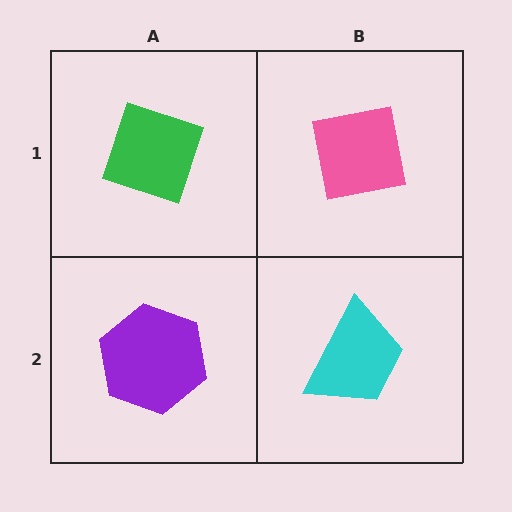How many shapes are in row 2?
2 shapes.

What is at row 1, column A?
A green diamond.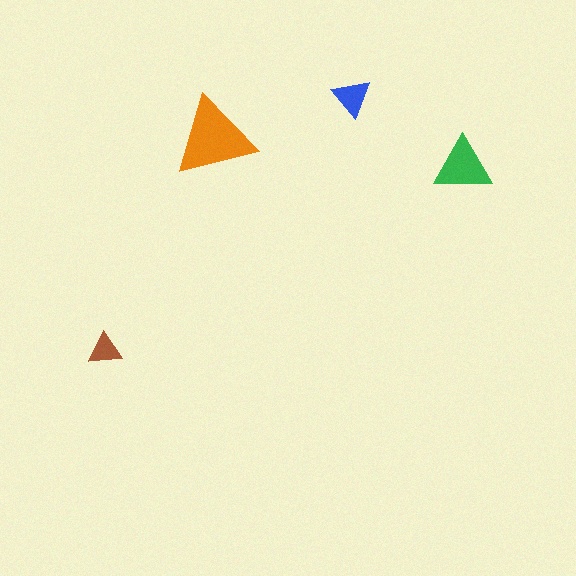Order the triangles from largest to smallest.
the orange one, the green one, the blue one, the brown one.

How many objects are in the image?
There are 4 objects in the image.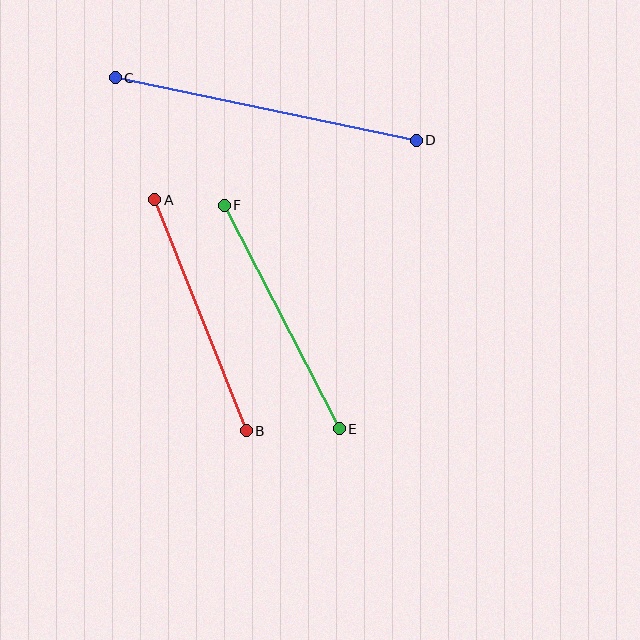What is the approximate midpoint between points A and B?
The midpoint is at approximately (201, 315) pixels.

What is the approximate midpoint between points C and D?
The midpoint is at approximately (266, 109) pixels.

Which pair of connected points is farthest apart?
Points C and D are farthest apart.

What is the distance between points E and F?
The distance is approximately 252 pixels.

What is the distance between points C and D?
The distance is approximately 307 pixels.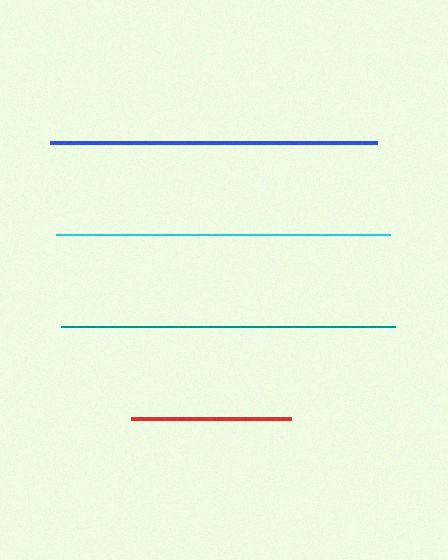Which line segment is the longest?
The cyan line is the longest at approximately 335 pixels.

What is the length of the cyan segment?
The cyan segment is approximately 335 pixels long.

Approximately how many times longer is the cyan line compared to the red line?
The cyan line is approximately 2.1 times the length of the red line.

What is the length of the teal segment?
The teal segment is approximately 335 pixels long.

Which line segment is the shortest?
The red line is the shortest at approximately 160 pixels.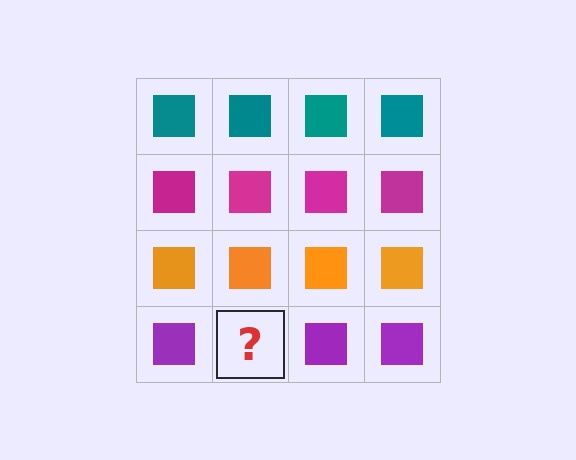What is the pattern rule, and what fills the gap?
The rule is that each row has a consistent color. The gap should be filled with a purple square.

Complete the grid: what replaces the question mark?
The question mark should be replaced with a purple square.